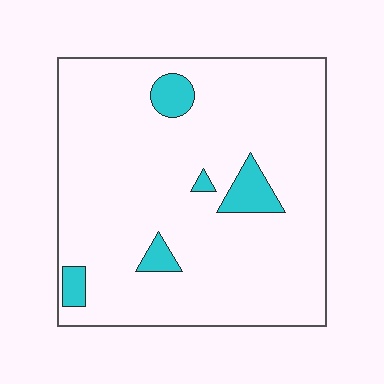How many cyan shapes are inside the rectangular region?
5.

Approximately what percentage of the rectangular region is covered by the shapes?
Approximately 10%.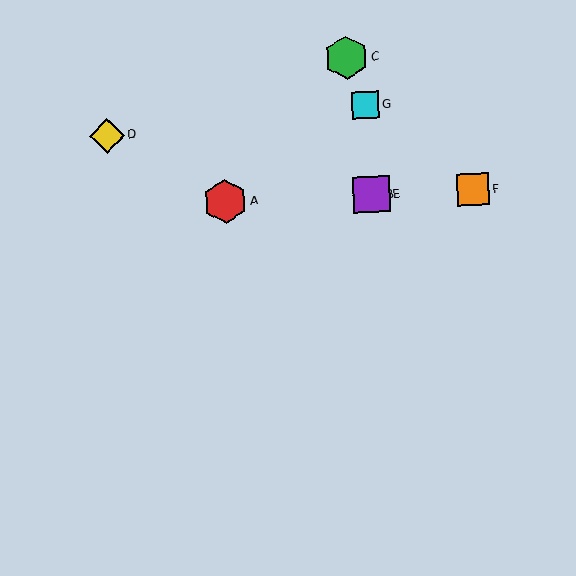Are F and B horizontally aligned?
Yes, both are at y≈189.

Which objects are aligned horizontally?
Objects A, B, E, F are aligned horizontally.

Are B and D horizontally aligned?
No, B is at y≈195 and D is at y≈136.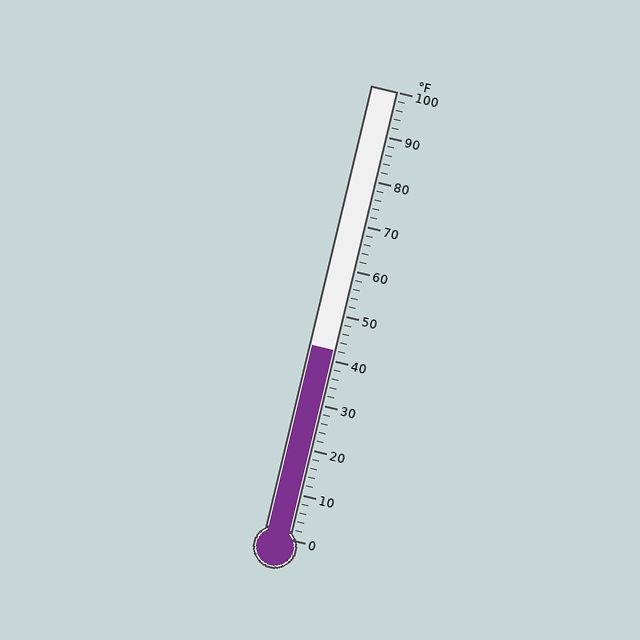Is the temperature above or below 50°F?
The temperature is below 50°F.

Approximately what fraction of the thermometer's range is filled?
The thermometer is filled to approximately 40% of its range.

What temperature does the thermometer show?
The thermometer shows approximately 42°F.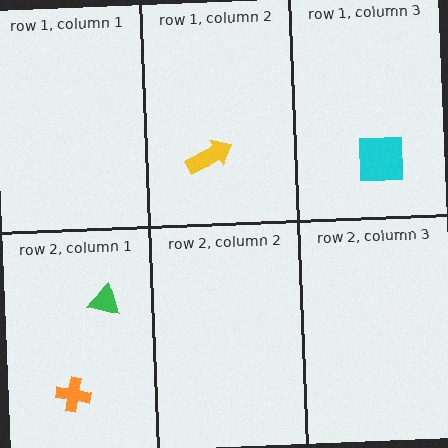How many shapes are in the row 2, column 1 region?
2.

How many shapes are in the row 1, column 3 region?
1.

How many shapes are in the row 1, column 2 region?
1.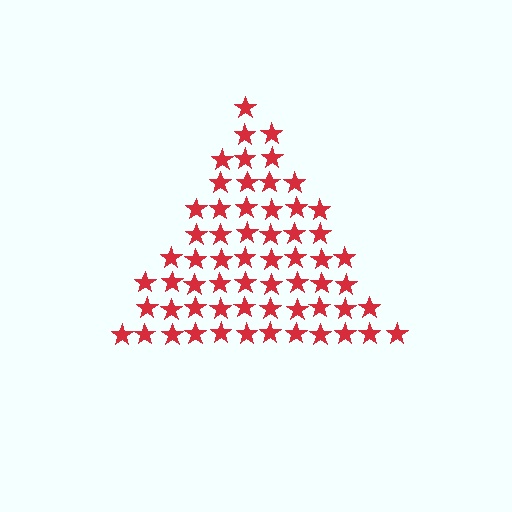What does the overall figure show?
The overall figure shows a triangle.